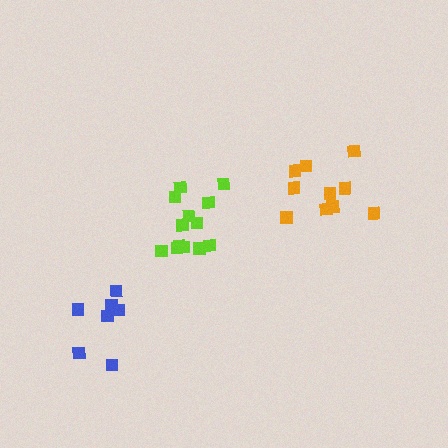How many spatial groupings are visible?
There are 3 spatial groupings.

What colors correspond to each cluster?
The clusters are colored: lime, blue, orange.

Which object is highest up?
The orange cluster is topmost.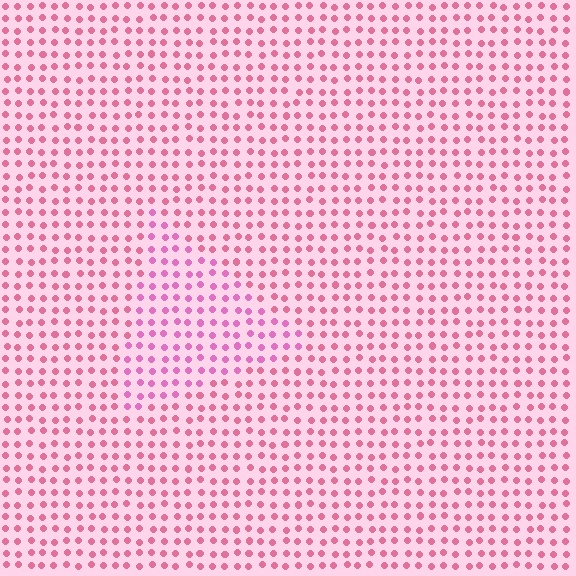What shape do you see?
I see a triangle.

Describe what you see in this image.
The image is filled with small pink elements in a uniform arrangement. A triangle-shaped region is visible where the elements are tinted to a slightly different hue, forming a subtle color boundary.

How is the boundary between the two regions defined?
The boundary is defined purely by a slight shift in hue (about 22 degrees). Spacing, size, and orientation are identical on both sides.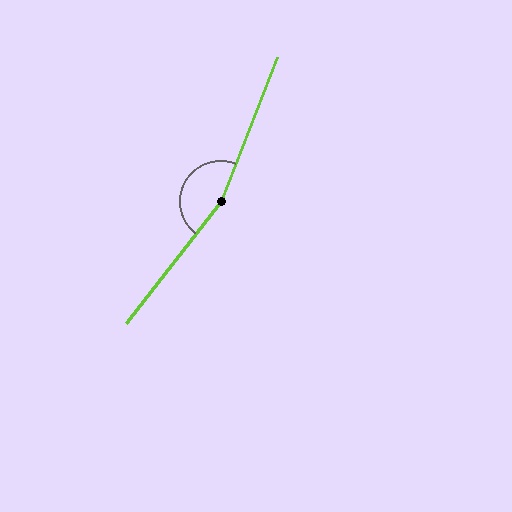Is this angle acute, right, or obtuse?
It is obtuse.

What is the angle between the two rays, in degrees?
Approximately 164 degrees.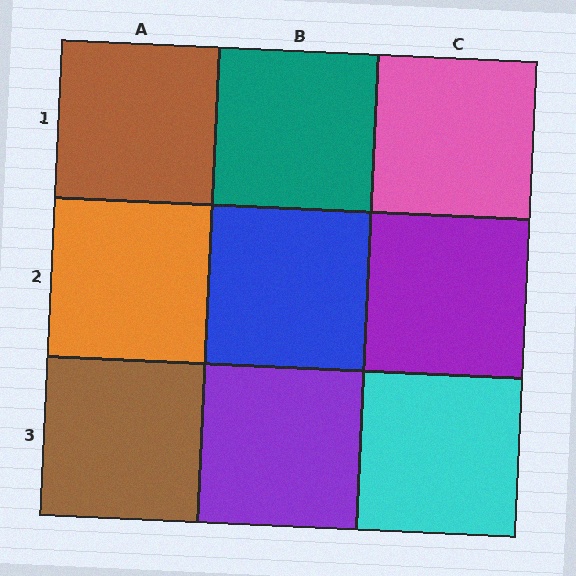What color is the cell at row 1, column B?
Teal.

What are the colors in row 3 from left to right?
Brown, purple, cyan.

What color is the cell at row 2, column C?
Purple.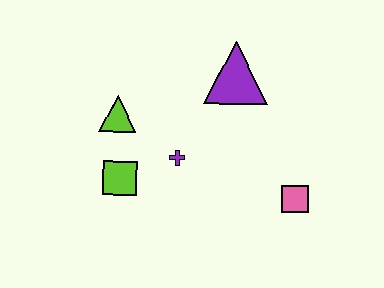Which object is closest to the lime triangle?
The lime square is closest to the lime triangle.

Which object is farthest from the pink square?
The lime triangle is farthest from the pink square.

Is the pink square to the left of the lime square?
No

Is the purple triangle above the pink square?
Yes